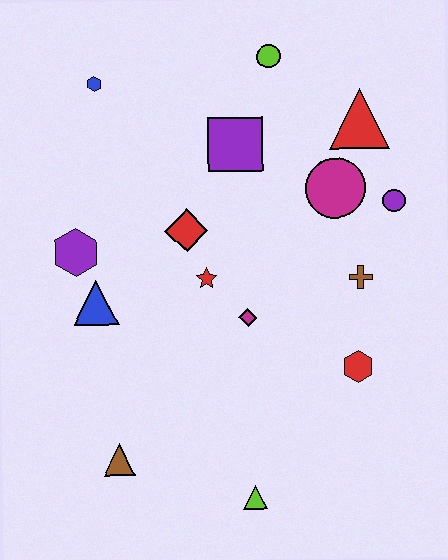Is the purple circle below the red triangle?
Yes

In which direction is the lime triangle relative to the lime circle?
The lime triangle is below the lime circle.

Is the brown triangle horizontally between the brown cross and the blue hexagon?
Yes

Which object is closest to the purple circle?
The magenta circle is closest to the purple circle.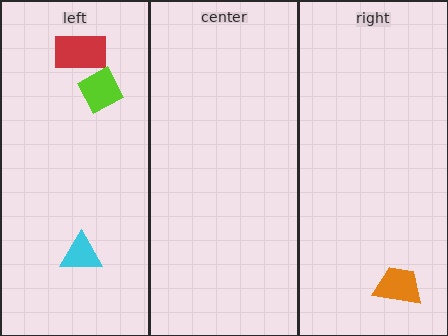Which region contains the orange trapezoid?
The right region.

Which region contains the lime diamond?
The left region.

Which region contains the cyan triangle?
The left region.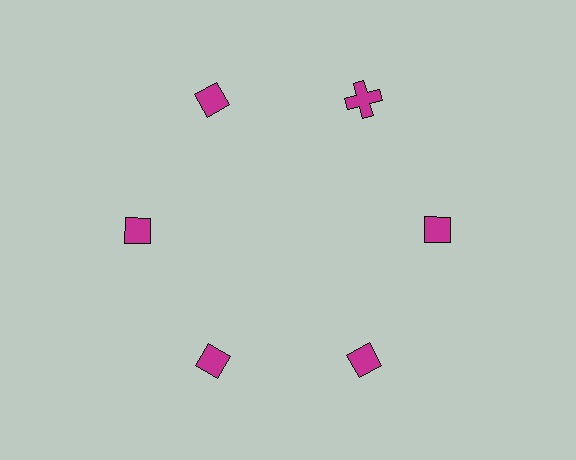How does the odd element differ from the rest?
It has a different shape: cross instead of diamond.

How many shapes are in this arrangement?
There are 6 shapes arranged in a ring pattern.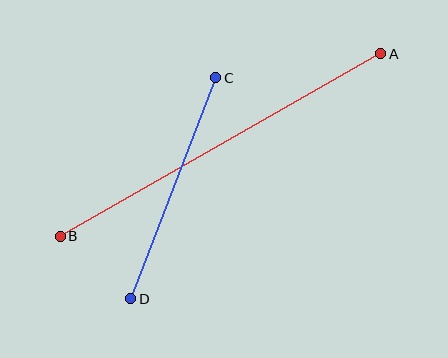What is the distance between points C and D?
The distance is approximately 236 pixels.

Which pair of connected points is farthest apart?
Points A and B are farthest apart.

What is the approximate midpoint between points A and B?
The midpoint is at approximately (220, 145) pixels.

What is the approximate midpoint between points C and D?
The midpoint is at approximately (173, 188) pixels.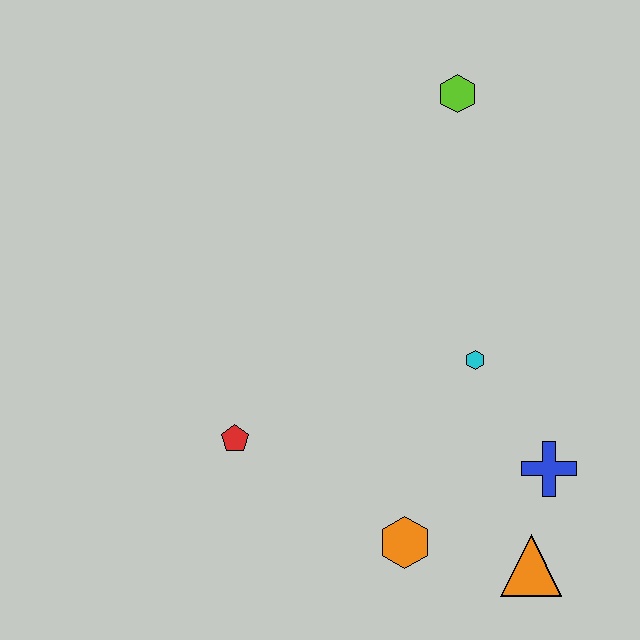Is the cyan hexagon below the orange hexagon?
No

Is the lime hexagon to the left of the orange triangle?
Yes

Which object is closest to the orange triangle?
The blue cross is closest to the orange triangle.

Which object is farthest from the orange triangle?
The lime hexagon is farthest from the orange triangle.